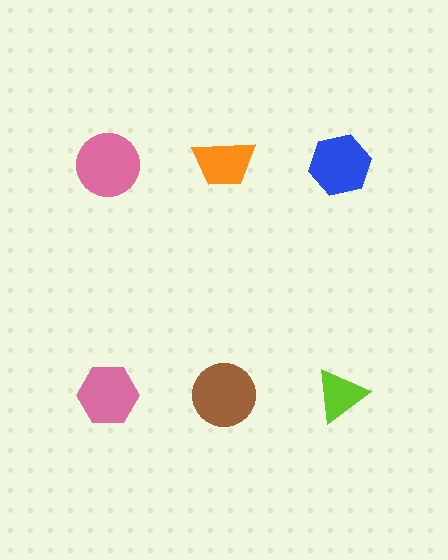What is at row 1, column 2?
An orange trapezoid.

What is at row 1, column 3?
A blue hexagon.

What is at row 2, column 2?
A brown circle.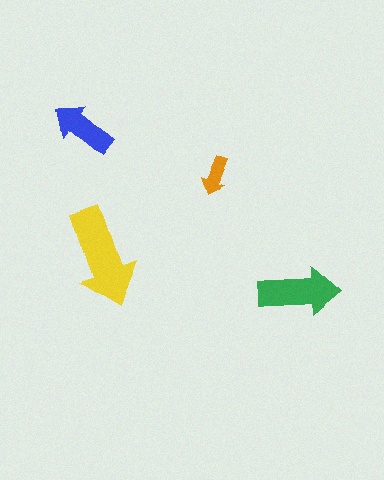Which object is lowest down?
The green arrow is bottommost.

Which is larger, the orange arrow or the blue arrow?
The blue one.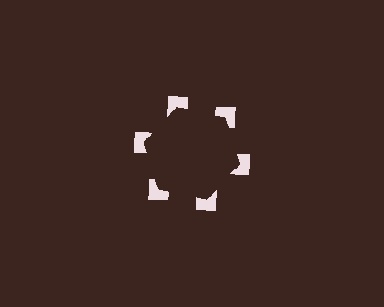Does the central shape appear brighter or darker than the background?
It typically appears slightly darker than the background, even though no actual brightness change is drawn.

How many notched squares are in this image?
There are 6 — one at each vertex of the illusory hexagon.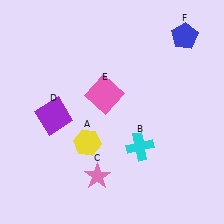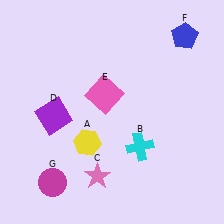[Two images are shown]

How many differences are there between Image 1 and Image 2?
There is 1 difference between the two images.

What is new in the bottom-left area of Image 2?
A magenta circle (G) was added in the bottom-left area of Image 2.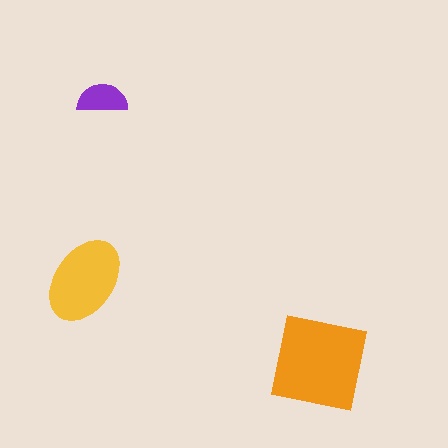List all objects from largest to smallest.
The orange square, the yellow ellipse, the purple semicircle.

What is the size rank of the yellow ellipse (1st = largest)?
2nd.